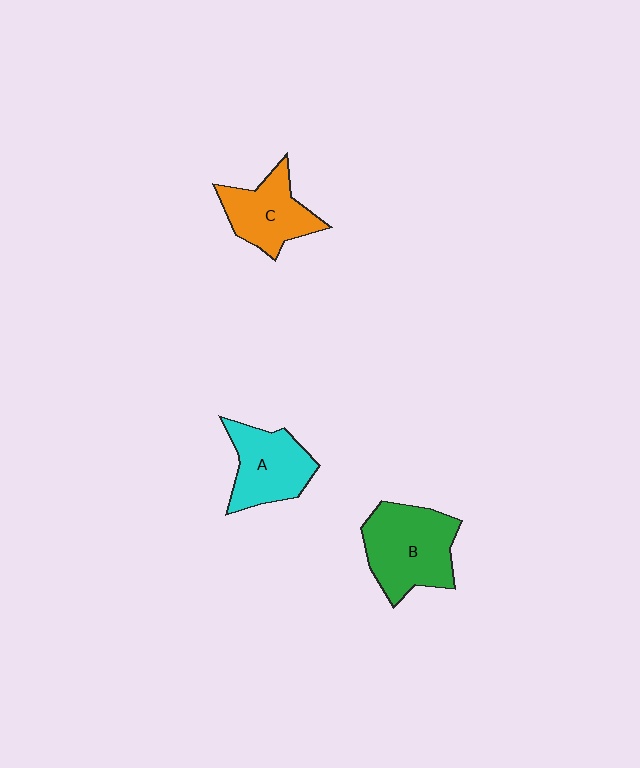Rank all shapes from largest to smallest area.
From largest to smallest: B (green), A (cyan), C (orange).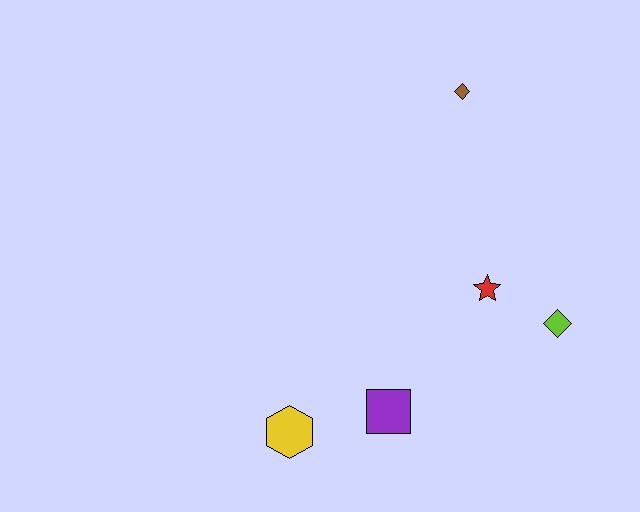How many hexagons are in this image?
There is 1 hexagon.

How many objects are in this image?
There are 5 objects.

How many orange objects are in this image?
There are no orange objects.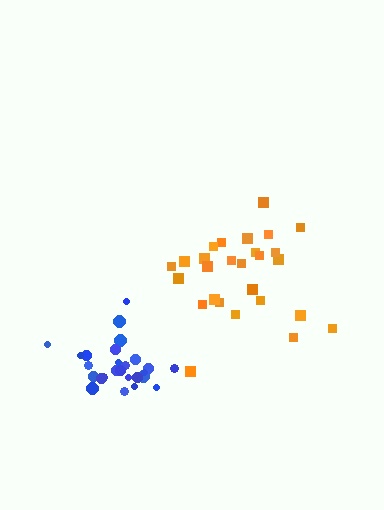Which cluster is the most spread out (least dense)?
Orange.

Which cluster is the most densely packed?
Blue.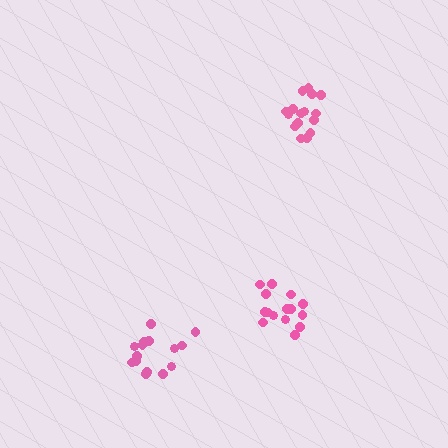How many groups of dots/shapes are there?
There are 3 groups.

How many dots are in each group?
Group 1: 18 dots, Group 2: 16 dots, Group 3: 15 dots (49 total).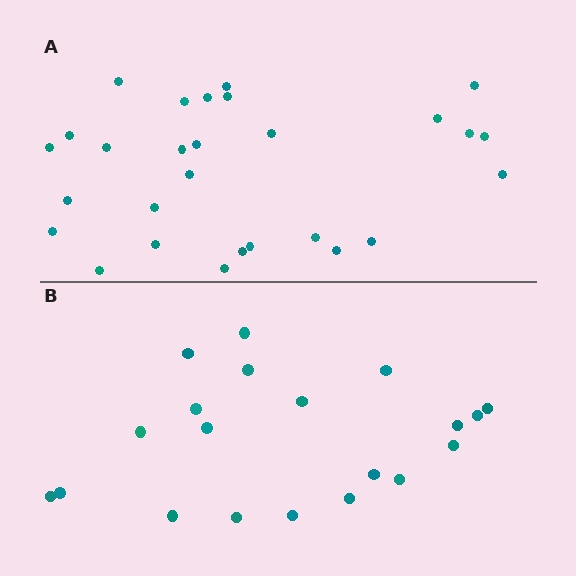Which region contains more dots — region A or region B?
Region A (the top region) has more dots.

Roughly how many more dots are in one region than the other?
Region A has roughly 8 or so more dots than region B.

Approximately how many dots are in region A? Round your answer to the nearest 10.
About 30 dots. (The exact count is 28, which rounds to 30.)